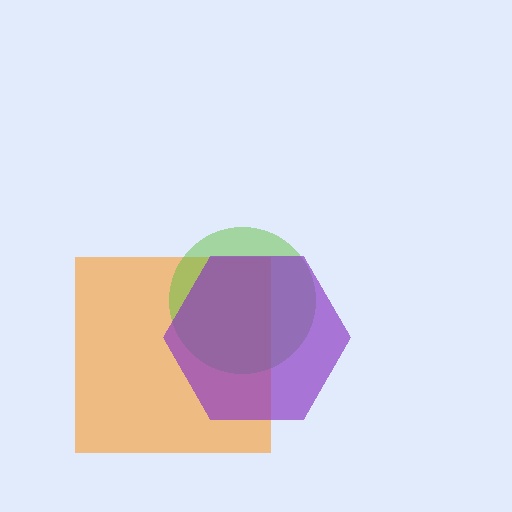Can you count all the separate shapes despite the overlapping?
Yes, there are 3 separate shapes.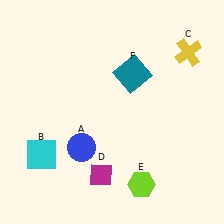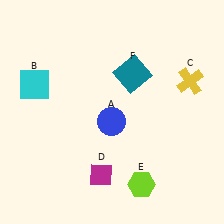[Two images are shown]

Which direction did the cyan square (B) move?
The cyan square (B) moved up.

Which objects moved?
The objects that moved are: the blue circle (A), the cyan square (B), the yellow cross (C).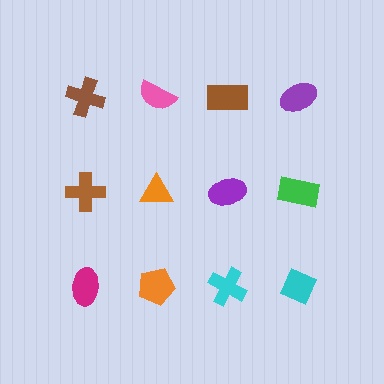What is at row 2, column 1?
A brown cross.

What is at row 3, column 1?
A magenta ellipse.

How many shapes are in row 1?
4 shapes.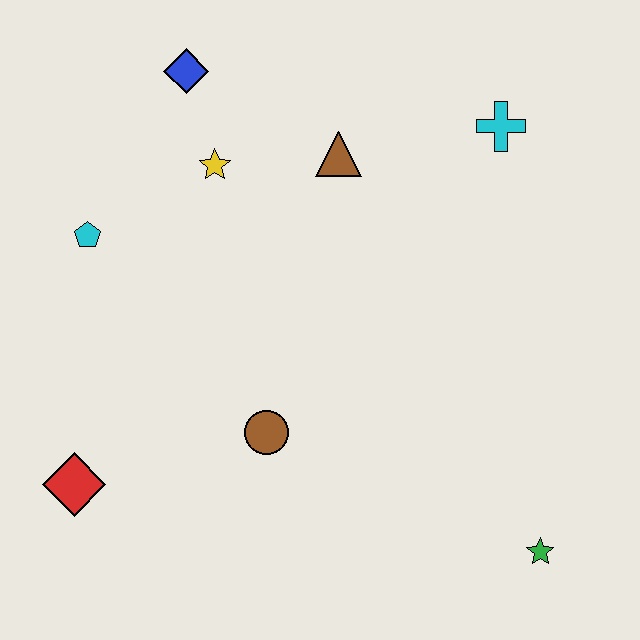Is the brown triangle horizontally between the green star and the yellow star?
Yes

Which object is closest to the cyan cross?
The brown triangle is closest to the cyan cross.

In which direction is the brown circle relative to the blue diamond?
The brown circle is below the blue diamond.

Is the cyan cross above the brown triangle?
Yes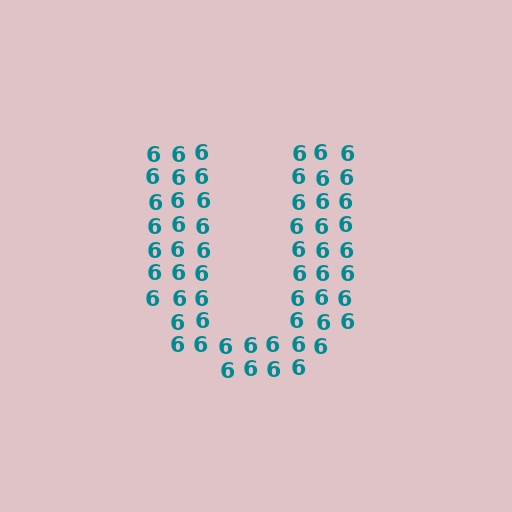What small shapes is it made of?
It is made of small digit 6's.